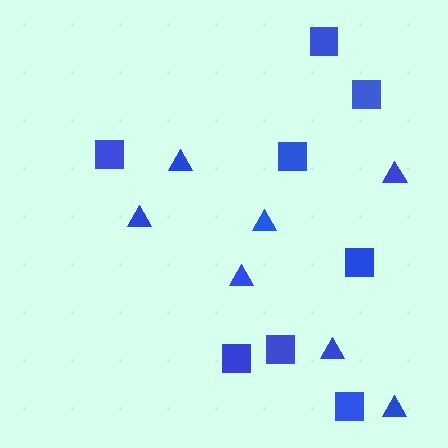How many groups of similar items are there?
There are 2 groups: one group of squares (8) and one group of triangles (7).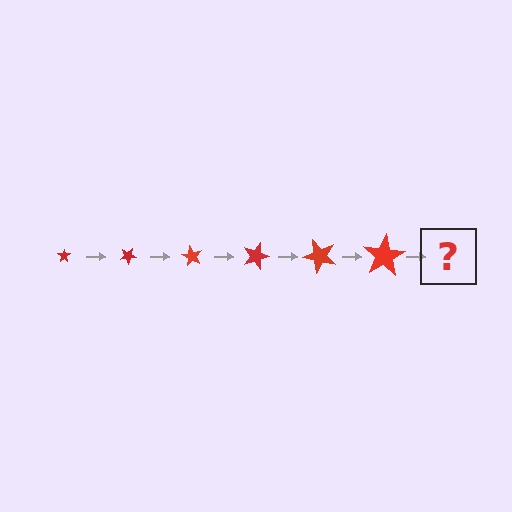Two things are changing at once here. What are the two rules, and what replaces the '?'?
The two rules are that the star grows larger each step and it rotates 30 degrees each step. The '?' should be a star, larger than the previous one and rotated 180 degrees from the start.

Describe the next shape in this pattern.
It should be a star, larger than the previous one and rotated 180 degrees from the start.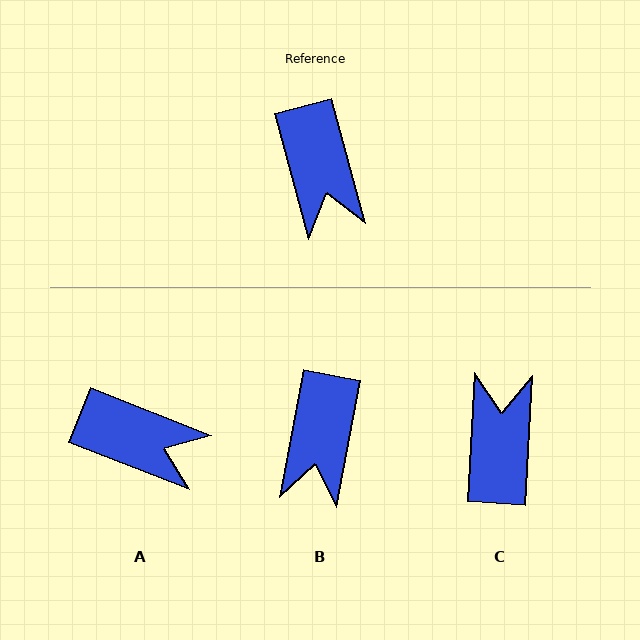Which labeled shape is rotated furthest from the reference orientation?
C, about 162 degrees away.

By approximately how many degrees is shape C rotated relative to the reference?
Approximately 162 degrees counter-clockwise.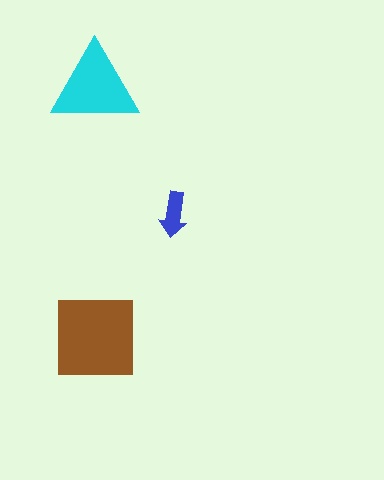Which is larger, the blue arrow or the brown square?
The brown square.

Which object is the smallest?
The blue arrow.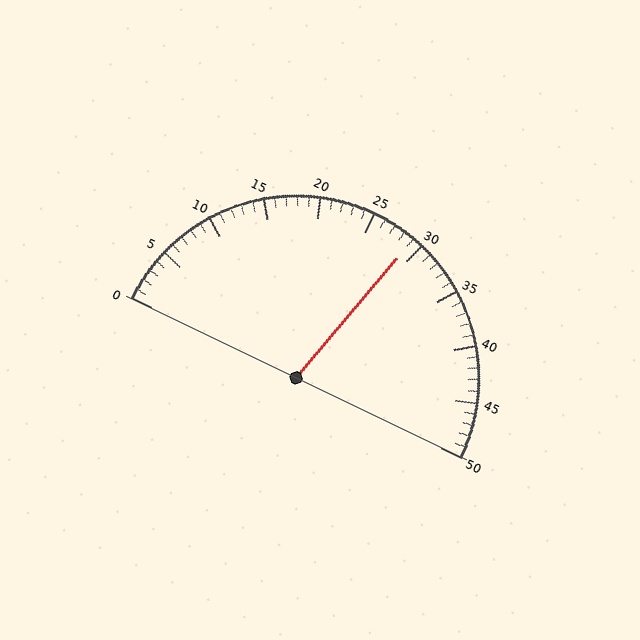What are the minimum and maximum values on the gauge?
The gauge ranges from 0 to 50.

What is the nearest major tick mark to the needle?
The nearest major tick mark is 30.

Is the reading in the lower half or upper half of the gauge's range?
The reading is in the upper half of the range (0 to 50).